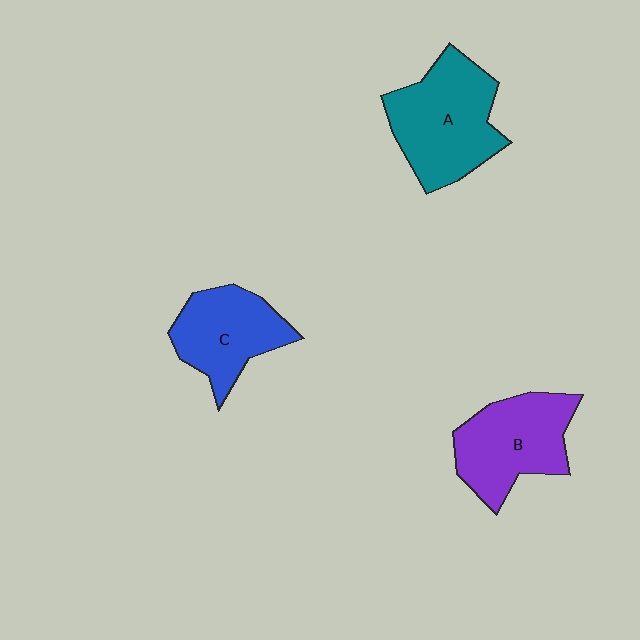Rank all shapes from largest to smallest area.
From largest to smallest: A (teal), B (purple), C (blue).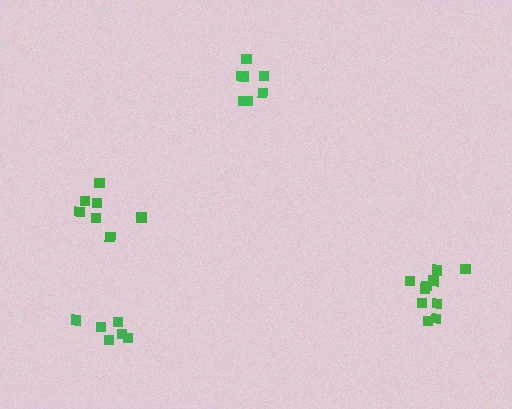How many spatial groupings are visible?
There are 4 spatial groupings.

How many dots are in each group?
Group 1: 7 dots, Group 2: 6 dots, Group 3: 7 dots, Group 4: 10 dots (30 total).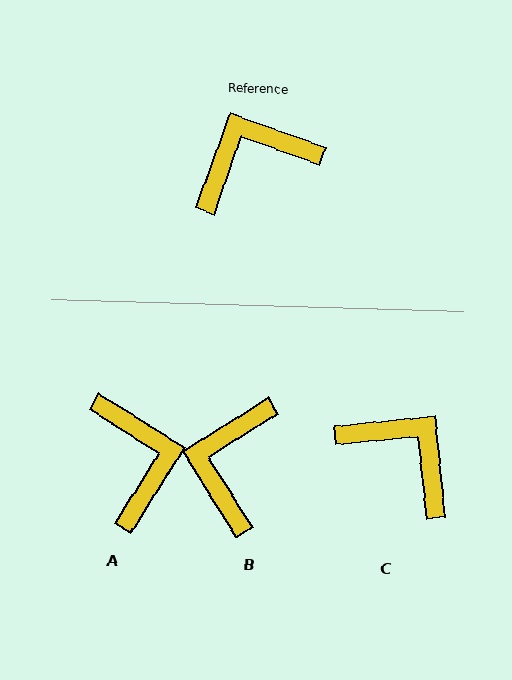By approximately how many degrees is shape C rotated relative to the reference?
Approximately 64 degrees clockwise.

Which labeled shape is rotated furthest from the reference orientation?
A, about 102 degrees away.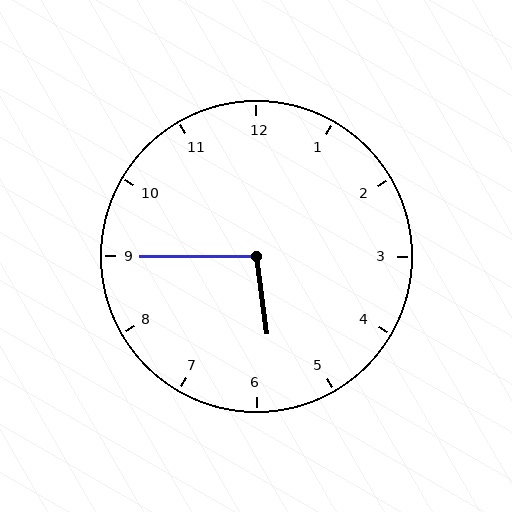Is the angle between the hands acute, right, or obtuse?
It is obtuse.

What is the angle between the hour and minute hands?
Approximately 98 degrees.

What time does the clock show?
5:45.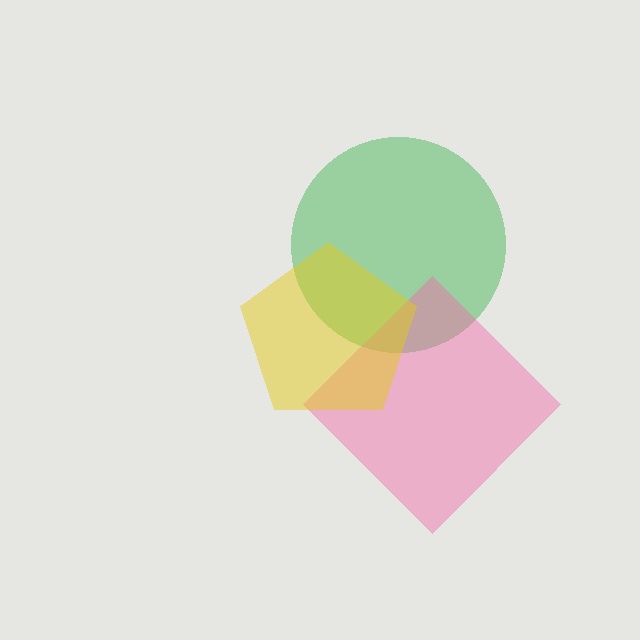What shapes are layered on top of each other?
The layered shapes are: a green circle, a pink diamond, a yellow pentagon.